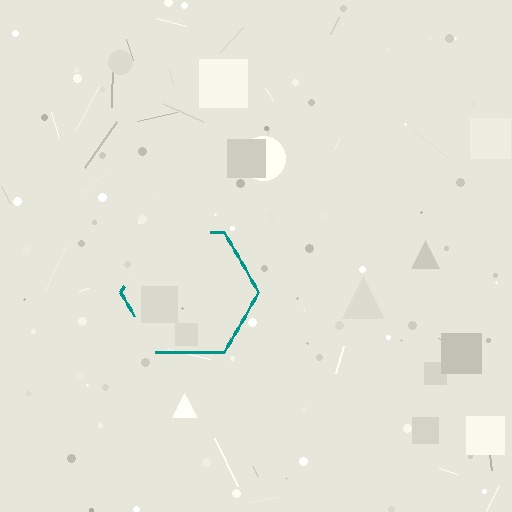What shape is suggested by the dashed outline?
The dashed outline suggests a hexagon.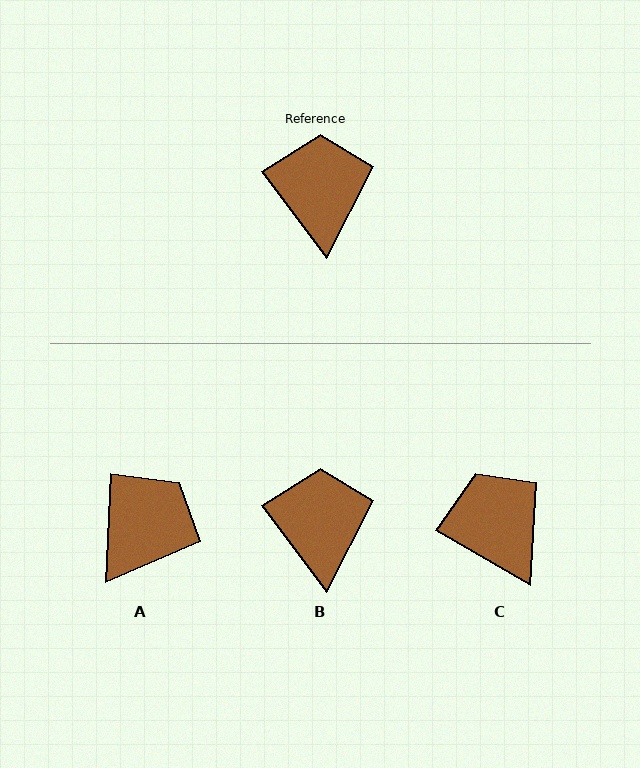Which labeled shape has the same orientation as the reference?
B.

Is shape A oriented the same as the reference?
No, it is off by about 39 degrees.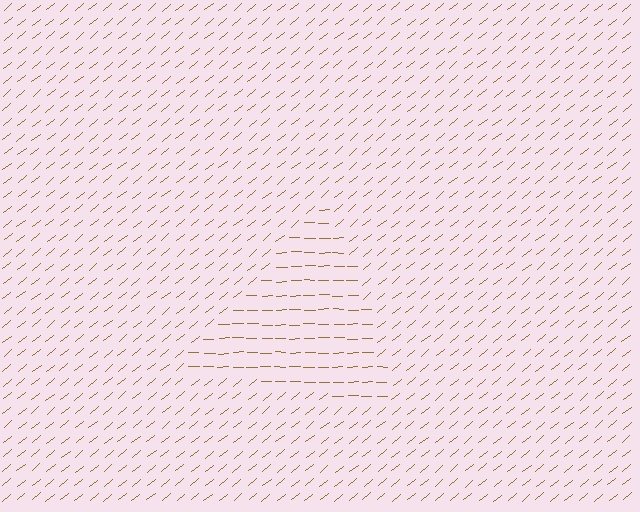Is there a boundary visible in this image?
Yes, there is a texture boundary formed by a change in line orientation.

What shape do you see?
I see a triangle.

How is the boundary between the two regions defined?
The boundary is defined purely by a change in line orientation (approximately 38 degrees difference). All lines are the same color and thickness.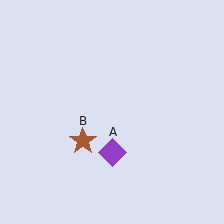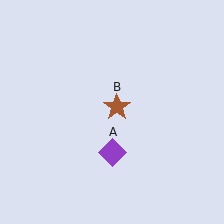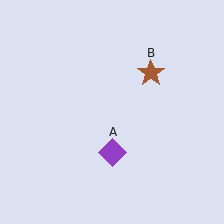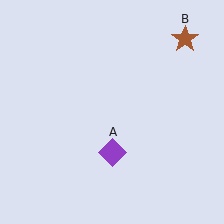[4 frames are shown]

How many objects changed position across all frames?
1 object changed position: brown star (object B).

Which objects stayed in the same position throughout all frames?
Purple diamond (object A) remained stationary.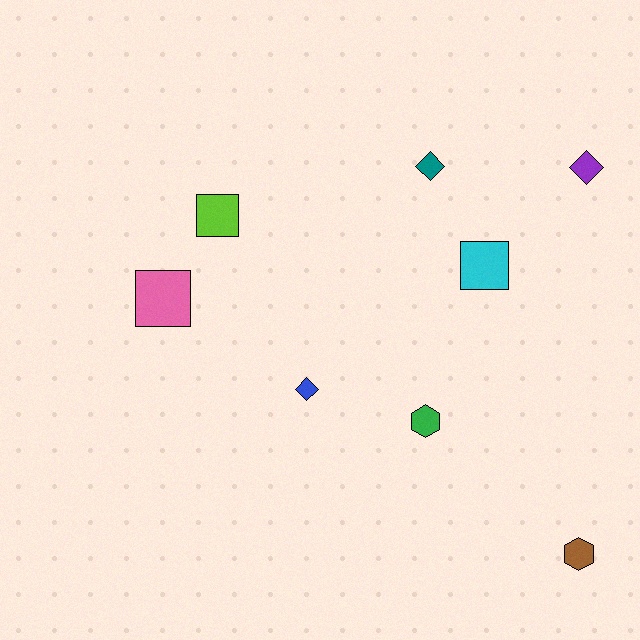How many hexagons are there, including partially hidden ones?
There are 2 hexagons.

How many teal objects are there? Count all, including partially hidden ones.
There is 1 teal object.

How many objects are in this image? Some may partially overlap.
There are 8 objects.